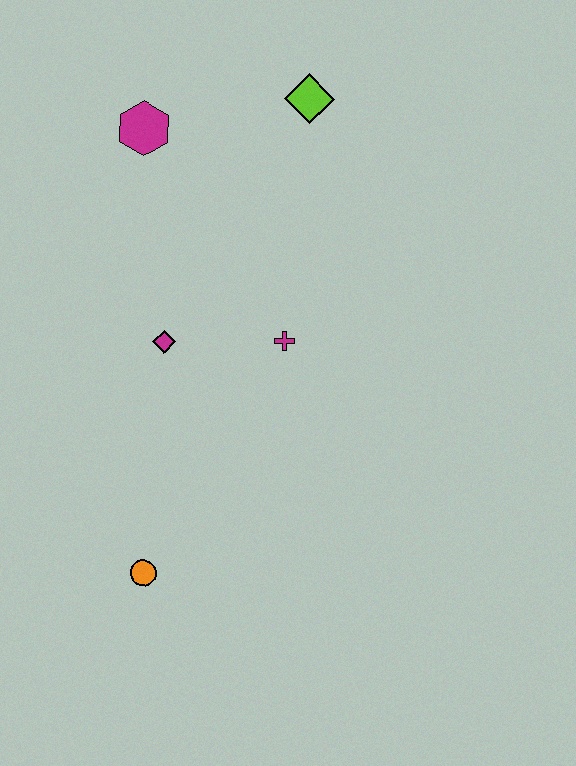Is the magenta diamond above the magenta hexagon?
No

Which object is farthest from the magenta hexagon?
The orange circle is farthest from the magenta hexagon.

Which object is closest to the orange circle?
The magenta diamond is closest to the orange circle.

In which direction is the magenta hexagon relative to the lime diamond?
The magenta hexagon is to the left of the lime diamond.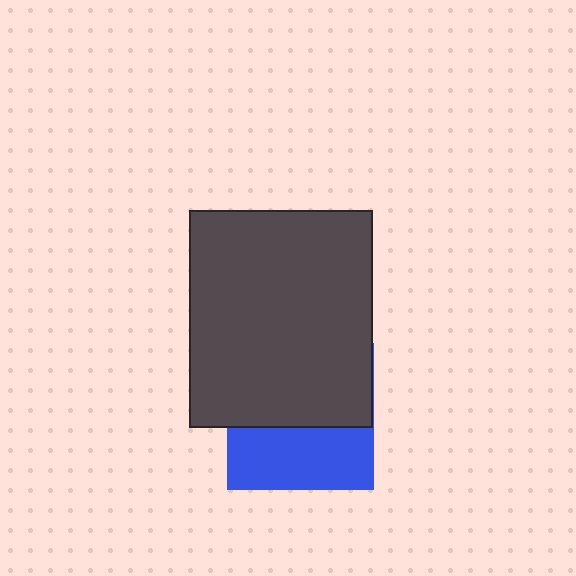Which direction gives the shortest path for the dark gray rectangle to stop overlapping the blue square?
Moving up gives the shortest separation.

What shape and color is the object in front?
The object in front is a dark gray rectangle.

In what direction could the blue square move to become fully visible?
The blue square could move down. That would shift it out from behind the dark gray rectangle entirely.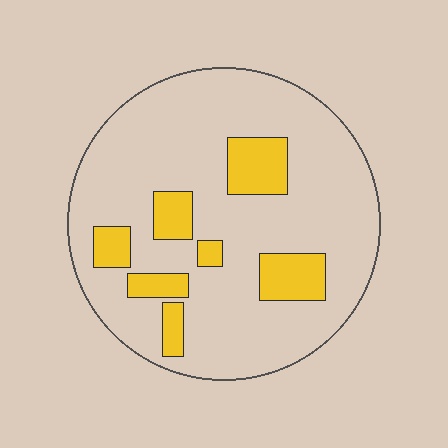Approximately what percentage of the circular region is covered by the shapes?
Approximately 20%.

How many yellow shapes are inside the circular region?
7.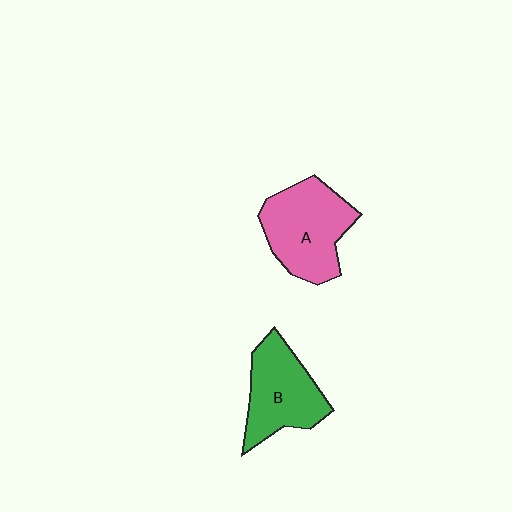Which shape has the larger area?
Shape A (pink).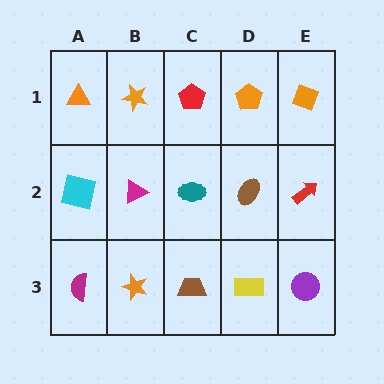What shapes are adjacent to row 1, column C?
A teal ellipse (row 2, column C), an orange star (row 1, column B), an orange pentagon (row 1, column D).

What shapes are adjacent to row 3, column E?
A red arrow (row 2, column E), a yellow rectangle (row 3, column D).